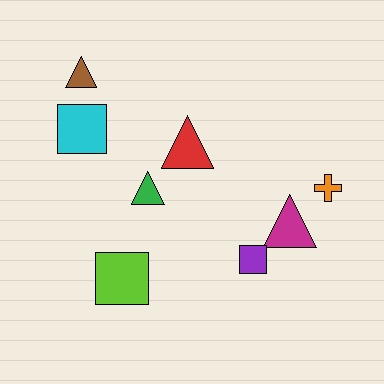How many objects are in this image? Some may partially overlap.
There are 8 objects.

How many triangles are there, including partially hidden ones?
There are 4 triangles.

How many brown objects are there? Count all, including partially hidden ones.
There is 1 brown object.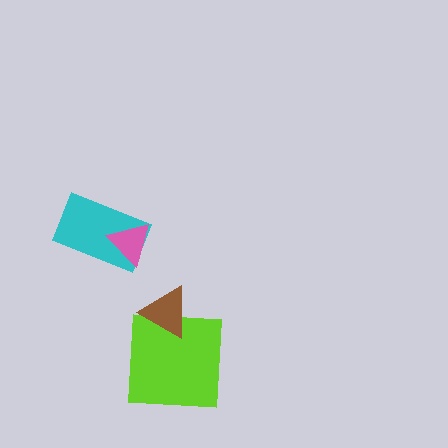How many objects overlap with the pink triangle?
1 object overlaps with the pink triangle.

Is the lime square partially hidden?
Yes, it is partially covered by another shape.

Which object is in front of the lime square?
The brown triangle is in front of the lime square.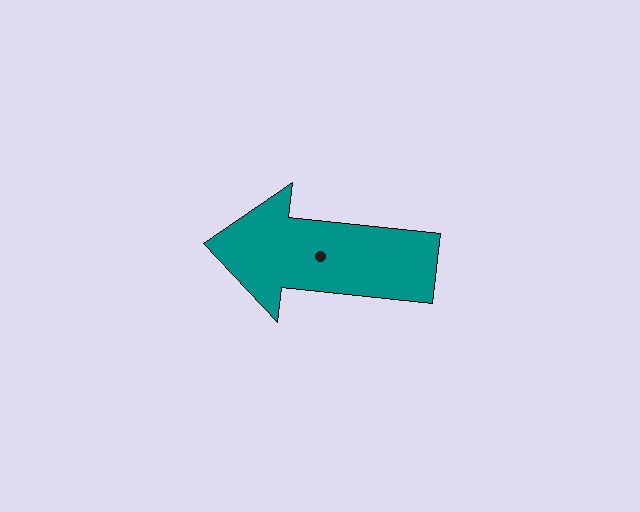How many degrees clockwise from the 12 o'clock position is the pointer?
Approximately 276 degrees.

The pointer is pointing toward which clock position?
Roughly 9 o'clock.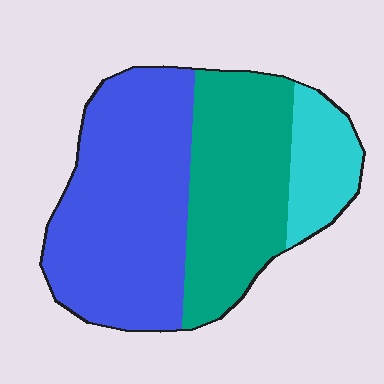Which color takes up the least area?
Cyan, at roughly 15%.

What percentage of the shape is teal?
Teal covers around 35% of the shape.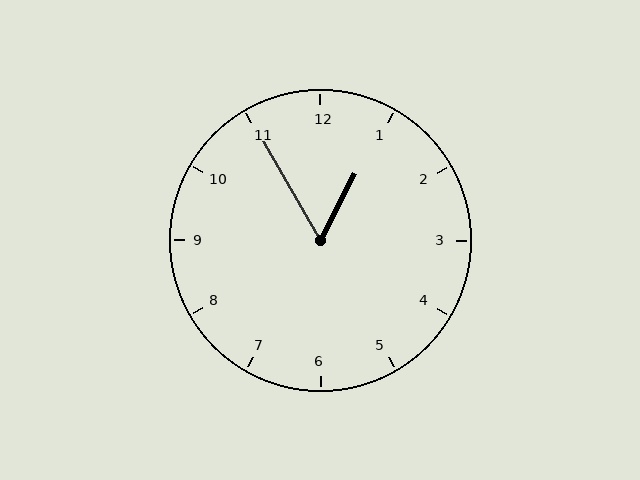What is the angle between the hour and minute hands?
Approximately 58 degrees.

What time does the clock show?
12:55.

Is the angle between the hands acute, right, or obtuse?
It is acute.